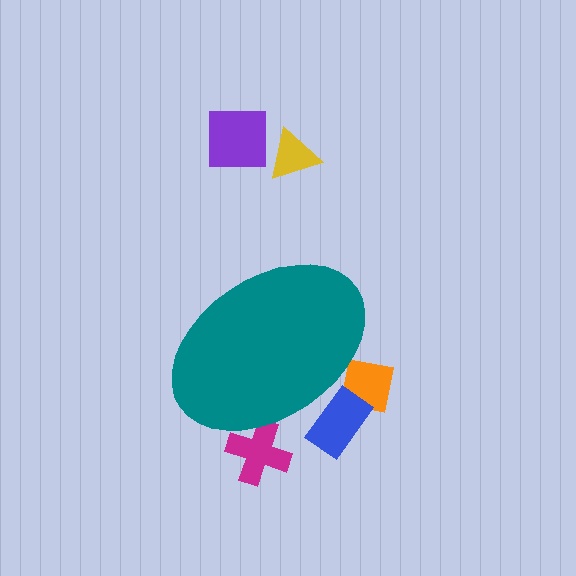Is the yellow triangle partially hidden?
No, the yellow triangle is fully visible.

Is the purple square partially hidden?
No, the purple square is fully visible.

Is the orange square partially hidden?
Yes, the orange square is partially hidden behind the teal ellipse.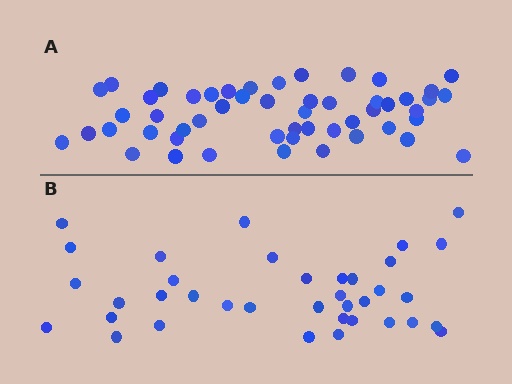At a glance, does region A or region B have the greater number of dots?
Region A (the top region) has more dots.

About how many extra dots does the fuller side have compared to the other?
Region A has approximately 15 more dots than region B.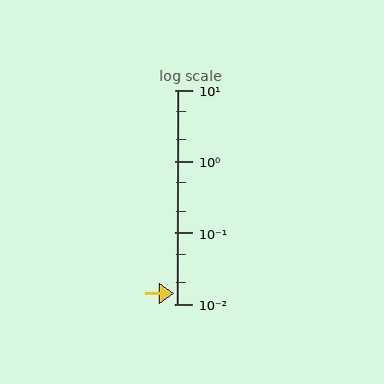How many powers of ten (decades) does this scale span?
The scale spans 3 decades, from 0.01 to 10.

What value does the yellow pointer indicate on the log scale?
The pointer indicates approximately 0.014.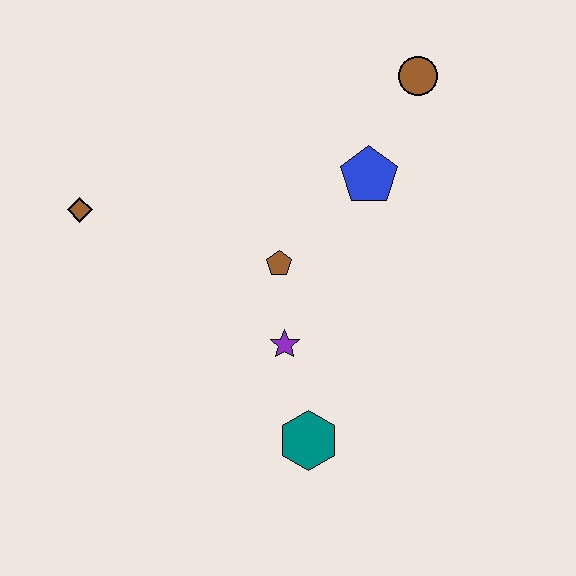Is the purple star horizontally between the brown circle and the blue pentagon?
No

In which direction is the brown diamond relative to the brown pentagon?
The brown diamond is to the left of the brown pentagon.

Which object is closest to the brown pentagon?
The purple star is closest to the brown pentagon.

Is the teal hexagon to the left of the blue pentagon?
Yes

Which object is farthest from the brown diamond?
The brown circle is farthest from the brown diamond.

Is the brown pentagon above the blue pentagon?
No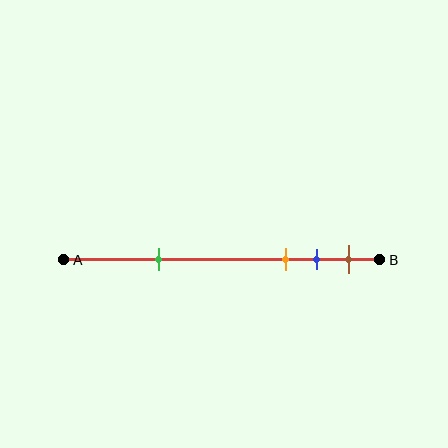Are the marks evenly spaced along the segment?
No, the marks are not evenly spaced.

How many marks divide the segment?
There are 4 marks dividing the segment.